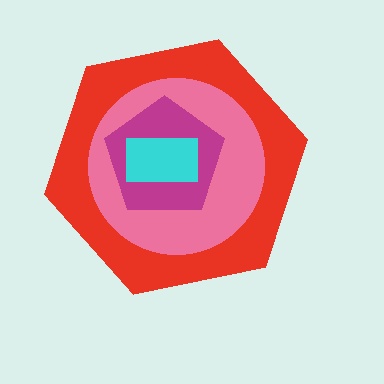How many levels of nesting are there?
4.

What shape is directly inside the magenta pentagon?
The cyan rectangle.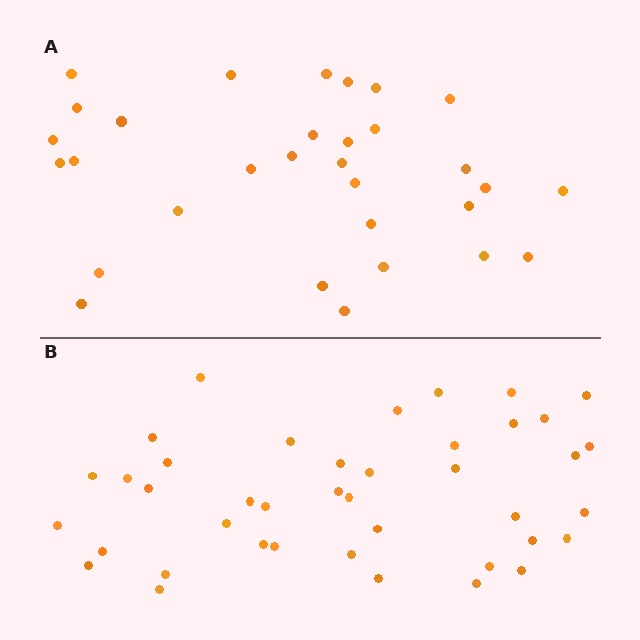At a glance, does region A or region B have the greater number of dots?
Region B (the bottom region) has more dots.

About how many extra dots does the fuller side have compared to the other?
Region B has roughly 10 or so more dots than region A.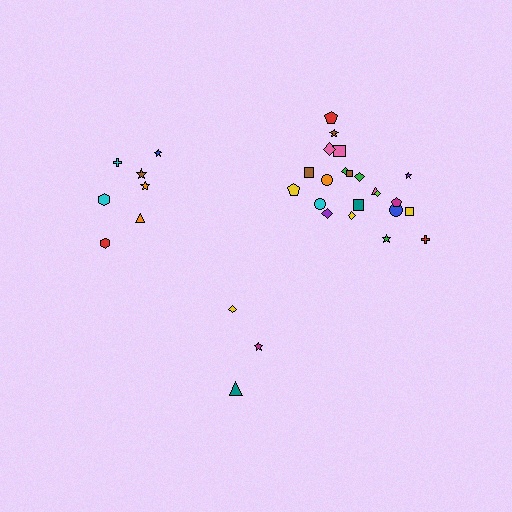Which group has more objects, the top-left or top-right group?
The top-right group.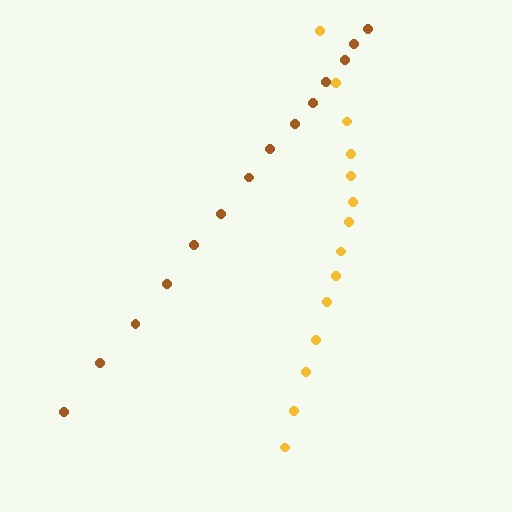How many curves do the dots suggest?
There are 2 distinct paths.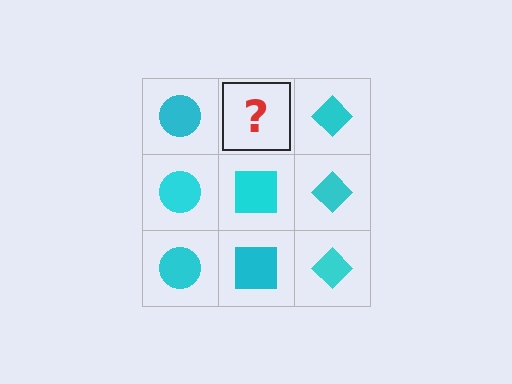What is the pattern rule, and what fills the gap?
The rule is that each column has a consistent shape. The gap should be filled with a cyan square.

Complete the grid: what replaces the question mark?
The question mark should be replaced with a cyan square.